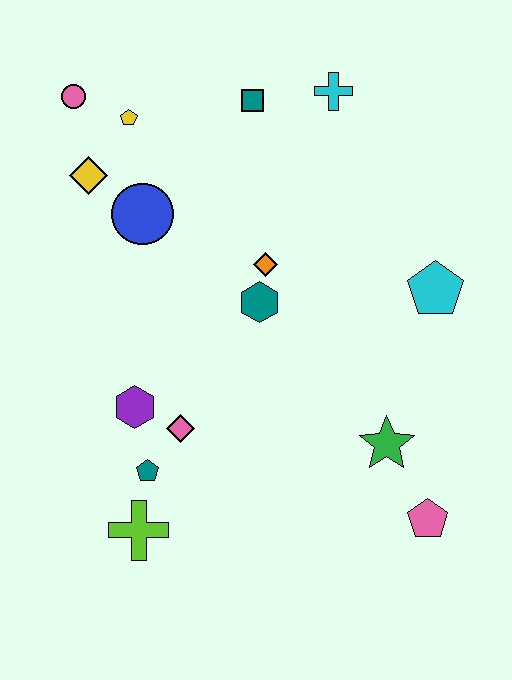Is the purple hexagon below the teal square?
Yes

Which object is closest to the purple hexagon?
The pink diamond is closest to the purple hexagon.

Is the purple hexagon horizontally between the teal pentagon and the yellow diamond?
Yes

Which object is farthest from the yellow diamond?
The pink pentagon is farthest from the yellow diamond.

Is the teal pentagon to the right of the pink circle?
Yes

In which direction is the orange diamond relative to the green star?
The orange diamond is above the green star.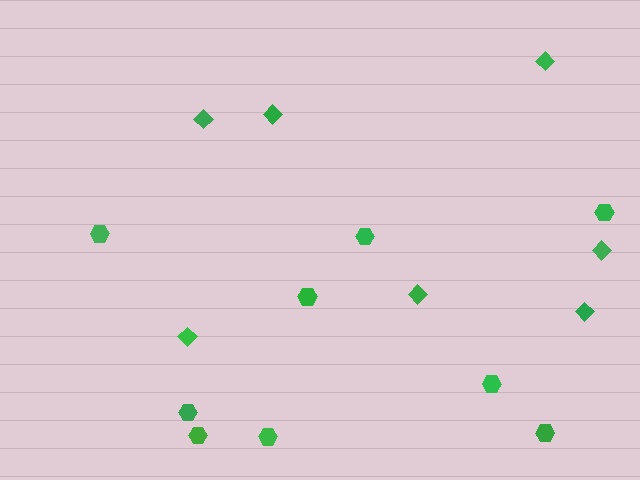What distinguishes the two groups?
There are 2 groups: one group of hexagons (9) and one group of diamonds (7).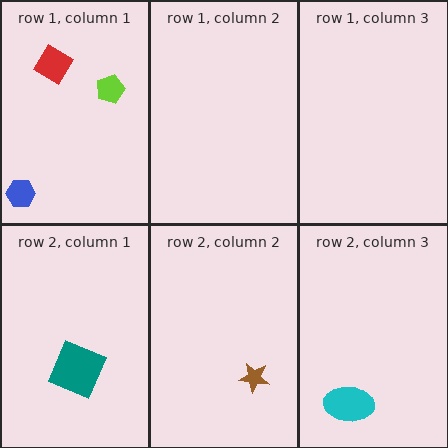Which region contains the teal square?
The row 2, column 1 region.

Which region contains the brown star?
The row 2, column 2 region.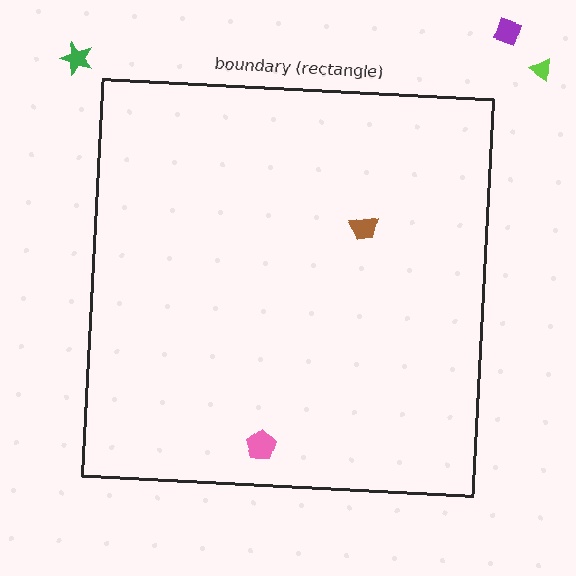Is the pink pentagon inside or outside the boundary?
Inside.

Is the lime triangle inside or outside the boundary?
Outside.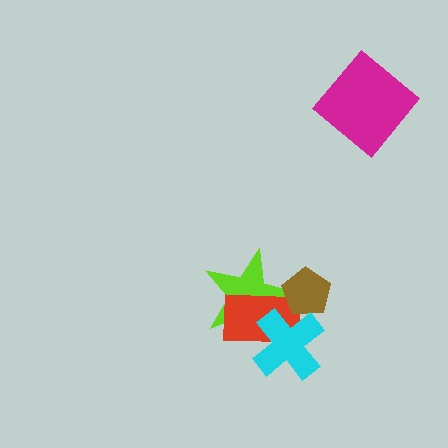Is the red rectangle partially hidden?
Yes, it is partially covered by another shape.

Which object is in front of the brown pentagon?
The cyan cross is in front of the brown pentagon.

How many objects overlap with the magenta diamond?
0 objects overlap with the magenta diamond.